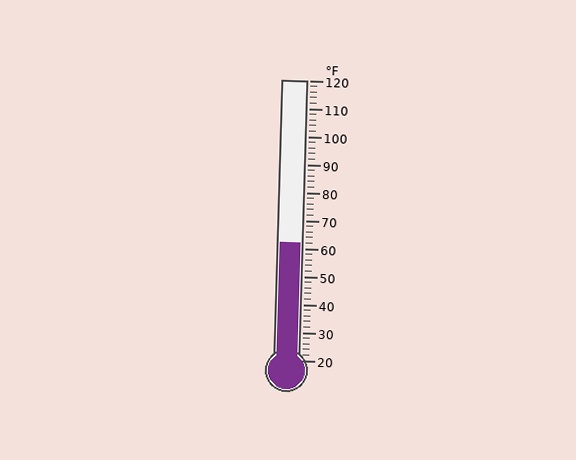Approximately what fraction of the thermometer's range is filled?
The thermometer is filled to approximately 40% of its range.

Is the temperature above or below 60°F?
The temperature is above 60°F.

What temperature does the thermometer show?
The thermometer shows approximately 62°F.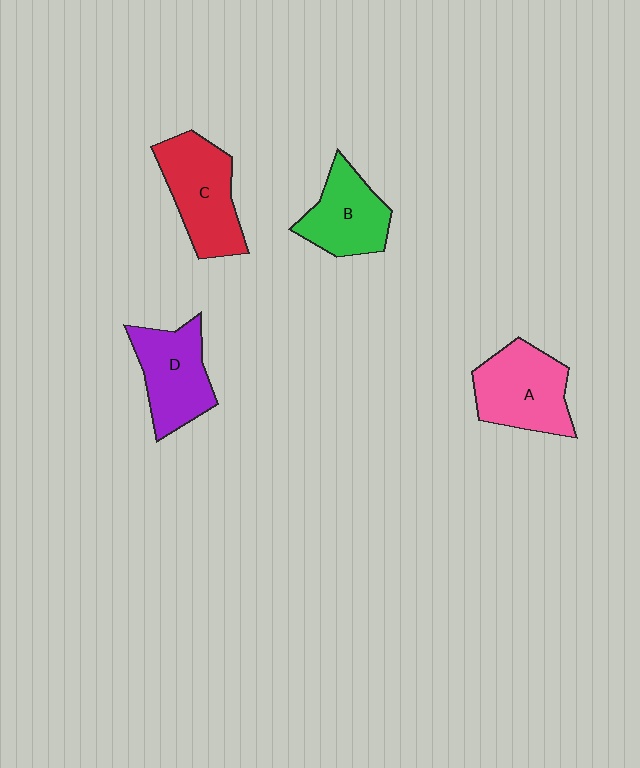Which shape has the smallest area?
Shape B (green).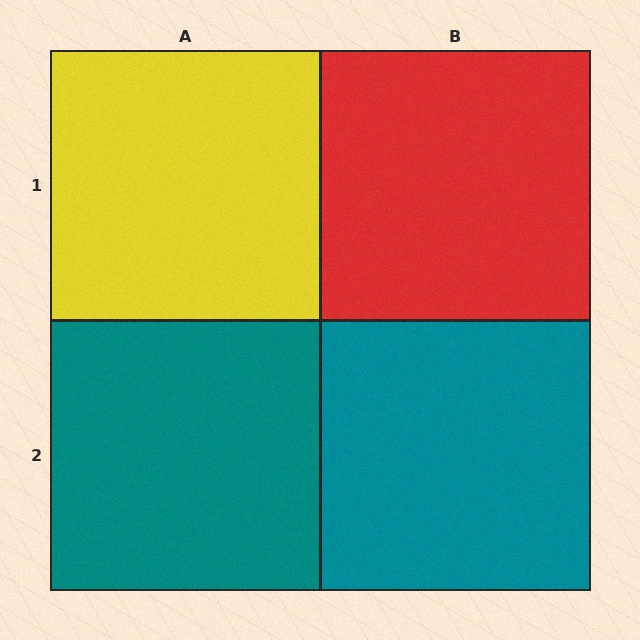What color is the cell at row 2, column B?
Teal.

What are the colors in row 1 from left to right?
Yellow, red.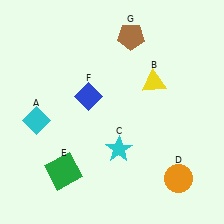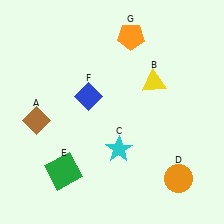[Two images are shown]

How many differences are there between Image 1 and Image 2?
There are 2 differences between the two images.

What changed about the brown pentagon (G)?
In Image 1, G is brown. In Image 2, it changed to orange.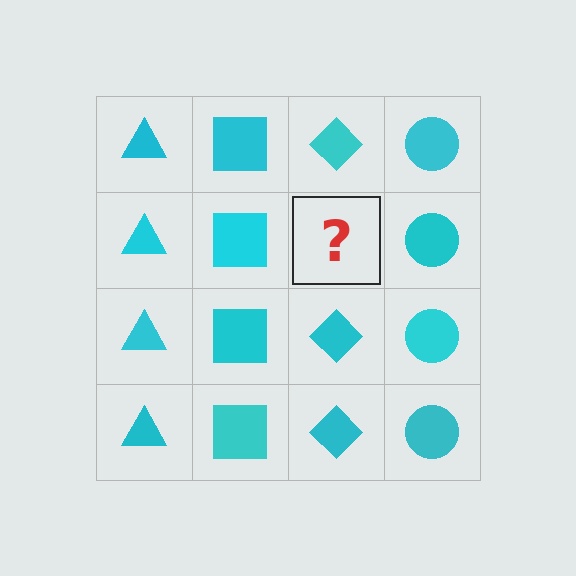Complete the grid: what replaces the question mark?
The question mark should be replaced with a cyan diamond.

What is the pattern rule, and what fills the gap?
The rule is that each column has a consistent shape. The gap should be filled with a cyan diamond.